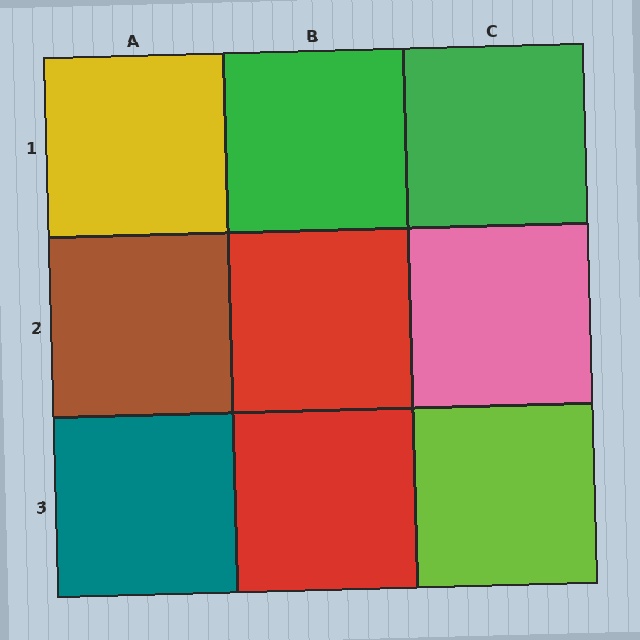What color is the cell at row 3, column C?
Lime.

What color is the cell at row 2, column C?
Pink.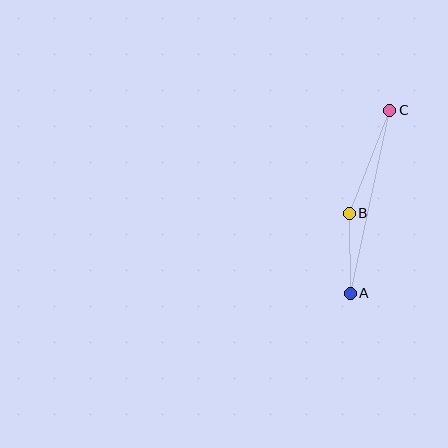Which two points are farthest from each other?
Points A and C are farthest from each other.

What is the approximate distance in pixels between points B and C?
The distance between B and C is approximately 111 pixels.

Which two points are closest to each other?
Points A and B are closest to each other.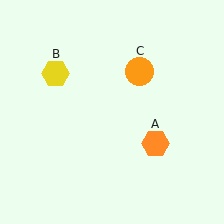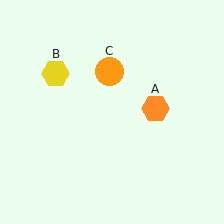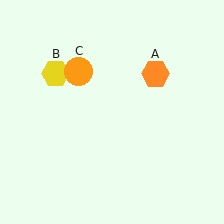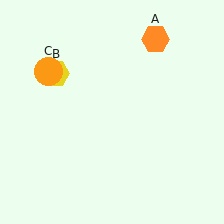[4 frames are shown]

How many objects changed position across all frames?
2 objects changed position: orange hexagon (object A), orange circle (object C).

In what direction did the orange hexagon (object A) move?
The orange hexagon (object A) moved up.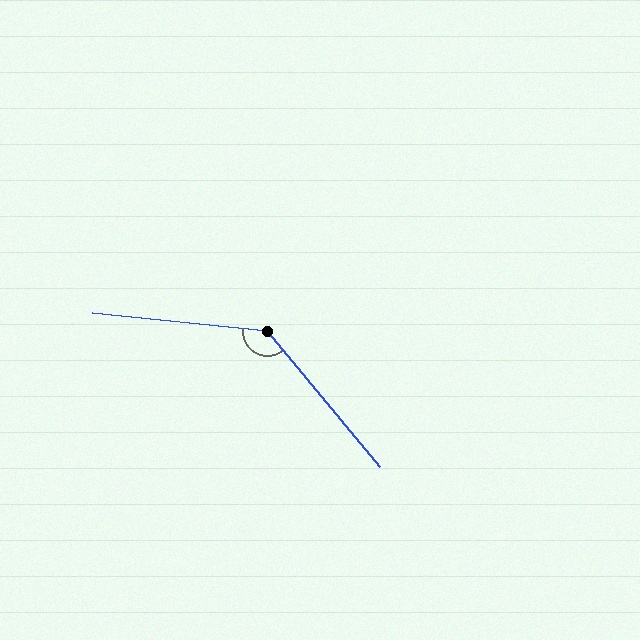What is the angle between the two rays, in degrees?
Approximately 135 degrees.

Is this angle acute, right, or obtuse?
It is obtuse.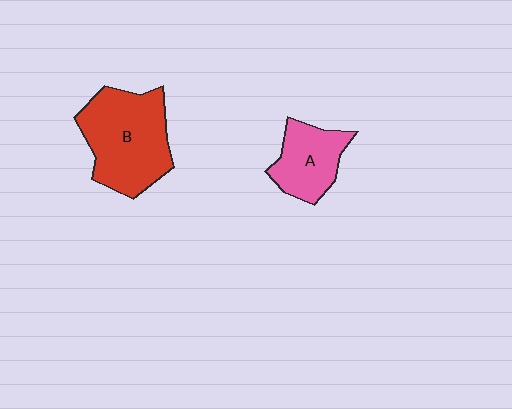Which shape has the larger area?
Shape B (red).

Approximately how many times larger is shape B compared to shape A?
Approximately 1.7 times.